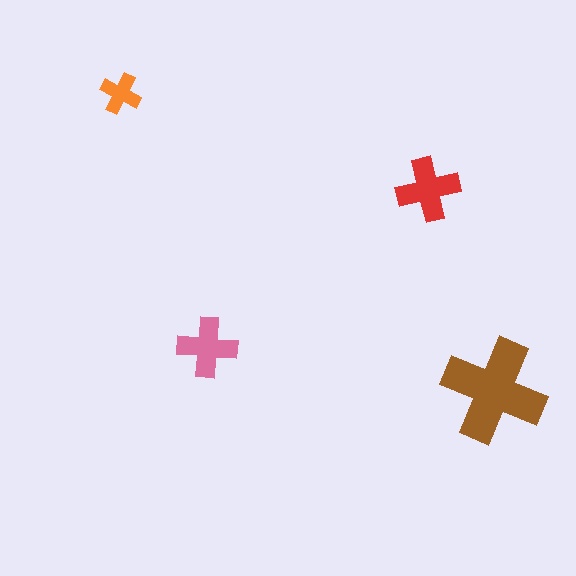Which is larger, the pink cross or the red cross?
The red one.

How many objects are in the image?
There are 4 objects in the image.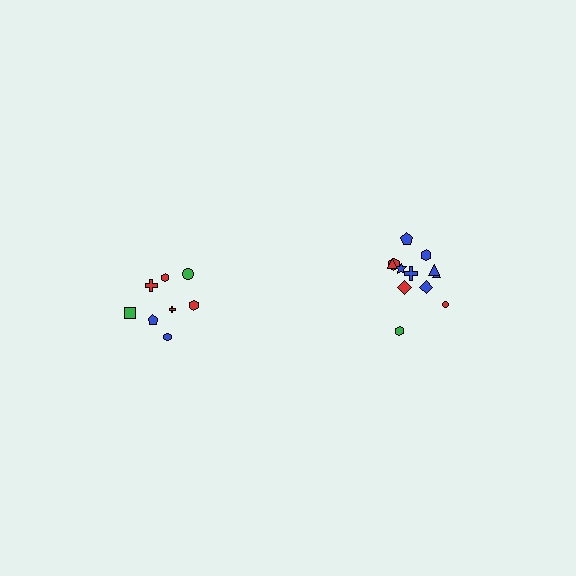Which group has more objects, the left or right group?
The right group.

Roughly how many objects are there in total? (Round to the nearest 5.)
Roughly 20 objects in total.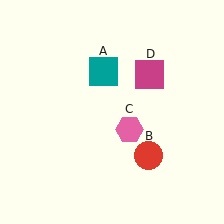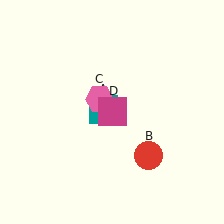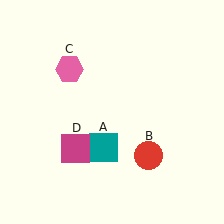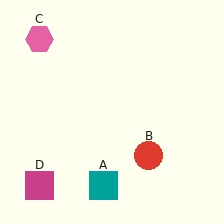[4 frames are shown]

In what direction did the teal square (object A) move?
The teal square (object A) moved down.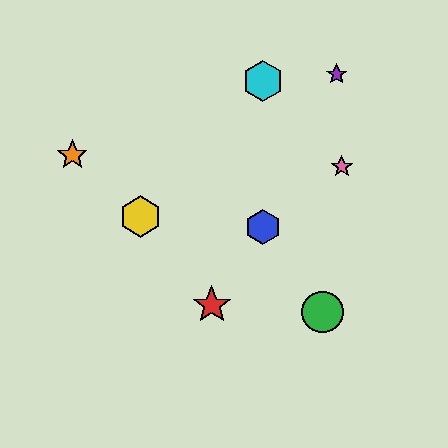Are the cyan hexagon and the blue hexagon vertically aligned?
Yes, both are at x≈263.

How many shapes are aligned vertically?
2 shapes (the blue hexagon, the cyan hexagon) are aligned vertically.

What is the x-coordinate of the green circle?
The green circle is at x≈322.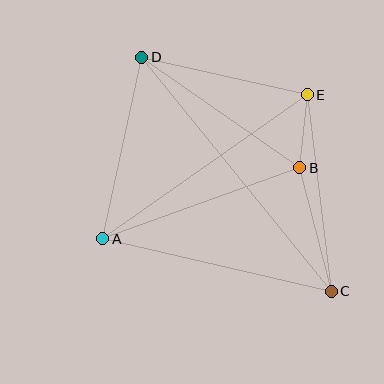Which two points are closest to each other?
Points B and E are closest to each other.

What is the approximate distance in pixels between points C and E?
The distance between C and E is approximately 198 pixels.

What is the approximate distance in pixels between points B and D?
The distance between B and D is approximately 193 pixels.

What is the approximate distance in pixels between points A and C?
The distance between A and C is approximately 234 pixels.